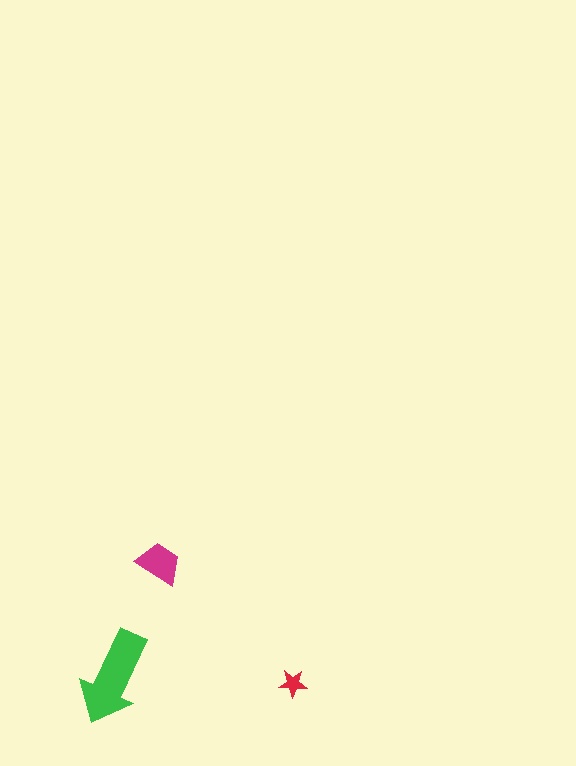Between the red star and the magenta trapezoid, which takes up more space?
The magenta trapezoid.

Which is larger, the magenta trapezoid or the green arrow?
The green arrow.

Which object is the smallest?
The red star.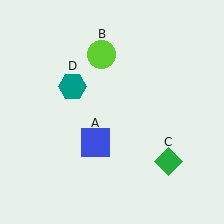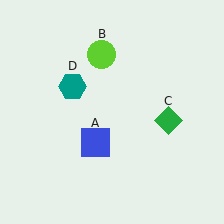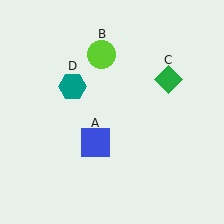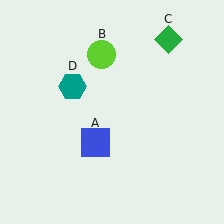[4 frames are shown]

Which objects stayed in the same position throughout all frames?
Blue square (object A) and lime circle (object B) and teal hexagon (object D) remained stationary.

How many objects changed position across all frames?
1 object changed position: green diamond (object C).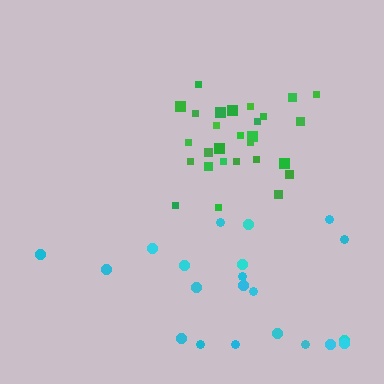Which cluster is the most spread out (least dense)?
Cyan.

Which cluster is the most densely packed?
Green.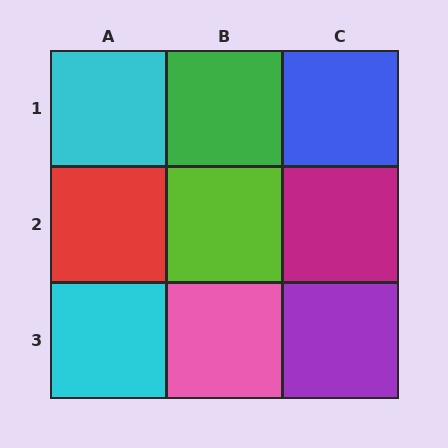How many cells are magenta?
1 cell is magenta.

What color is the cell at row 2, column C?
Magenta.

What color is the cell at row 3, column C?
Purple.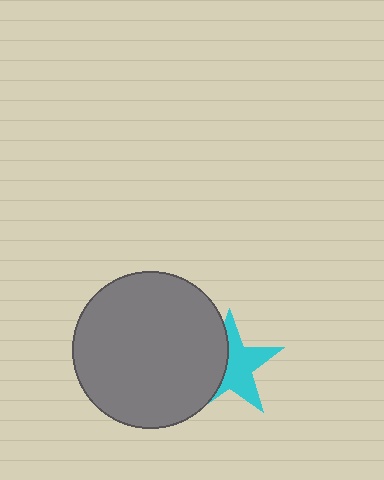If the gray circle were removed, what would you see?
You would see the complete cyan star.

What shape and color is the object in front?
The object in front is a gray circle.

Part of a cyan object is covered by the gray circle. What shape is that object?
It is a star.